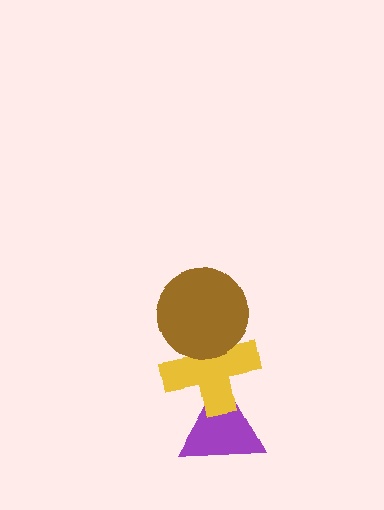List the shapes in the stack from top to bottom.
From top to bottom: the brown circle, the yellow cross, the purple triangle.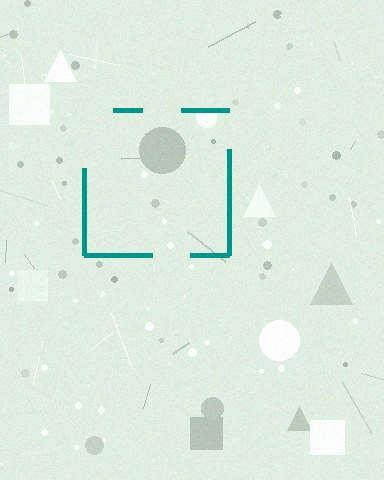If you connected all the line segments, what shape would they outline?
They would outline a square.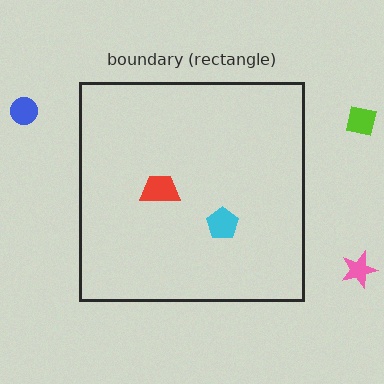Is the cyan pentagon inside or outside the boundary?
Inside.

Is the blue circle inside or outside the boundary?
Outside.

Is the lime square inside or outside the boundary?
Outside.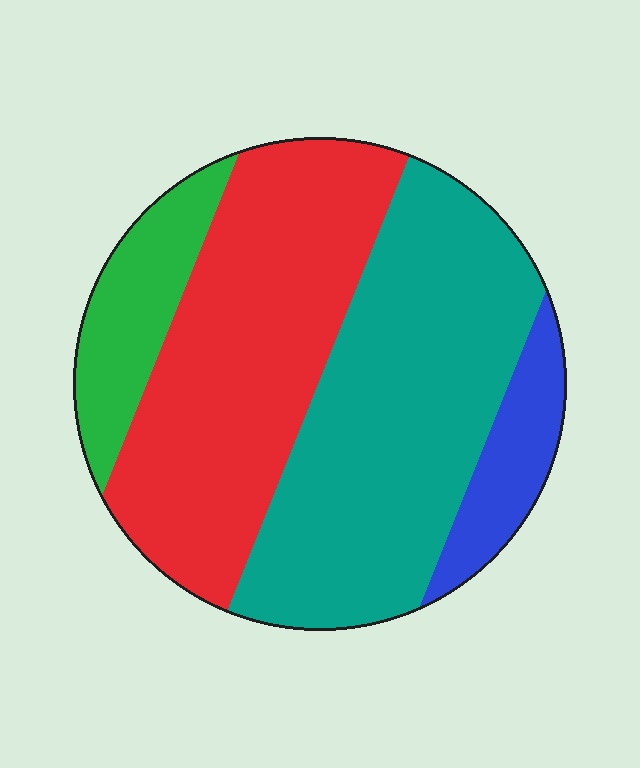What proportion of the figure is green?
Green takes up about one eighth (1/8) of the figure.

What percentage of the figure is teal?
Teal covers 42% of the figure.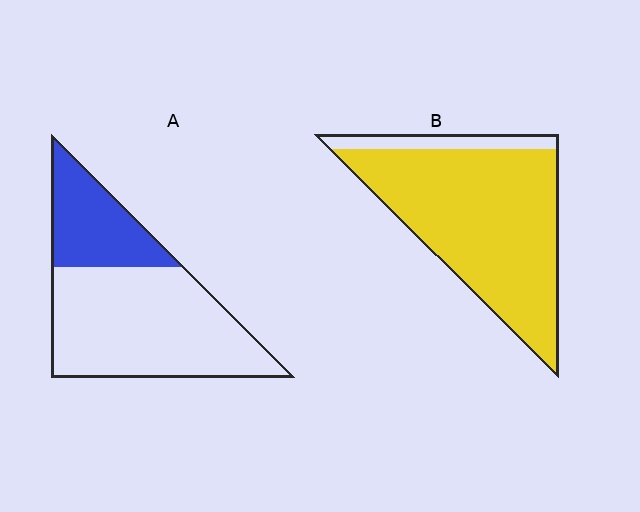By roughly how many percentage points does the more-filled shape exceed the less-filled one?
By roughly 60 percentage points (B over A).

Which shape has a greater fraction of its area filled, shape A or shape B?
Shape B.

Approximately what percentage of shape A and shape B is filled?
A is approximately 30% and B is approximately 90%.